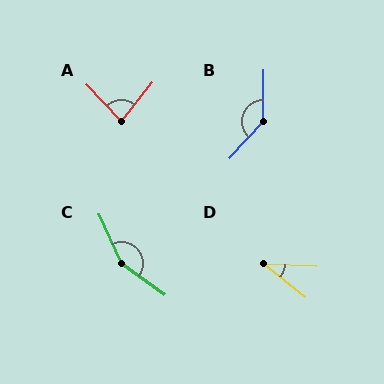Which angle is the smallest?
D, at approximately 37 degrees.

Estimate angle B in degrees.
Approximately 138 degrees.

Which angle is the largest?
C, at approximately 151 degrees.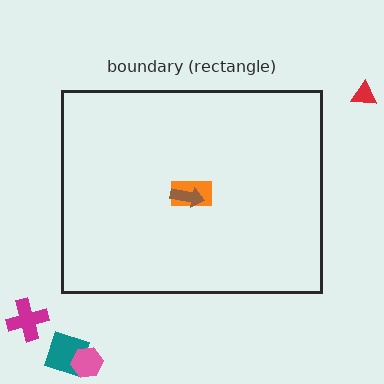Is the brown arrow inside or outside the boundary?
Inside.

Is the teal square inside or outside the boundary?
Outside.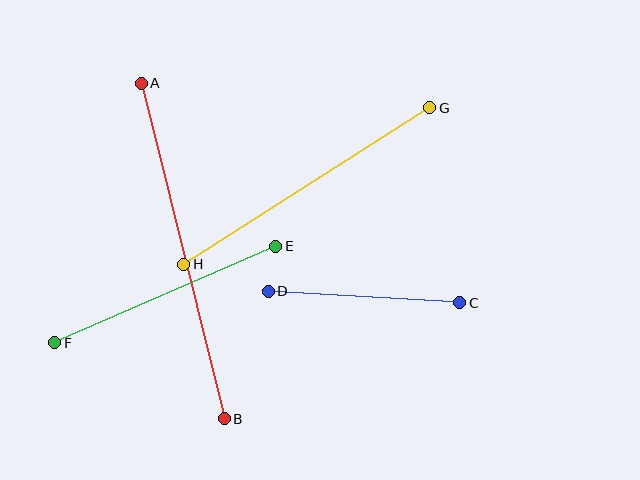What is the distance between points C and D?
The distance is approximately 192 pixels.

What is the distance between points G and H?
The distance is approximately 292 pixels.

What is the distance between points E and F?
The distance is approximately 241 pixels.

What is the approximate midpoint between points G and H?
The midpoint is at approximately (307, 186) pixels.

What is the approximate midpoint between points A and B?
The midpoint is at approximately (183, 251) pixels.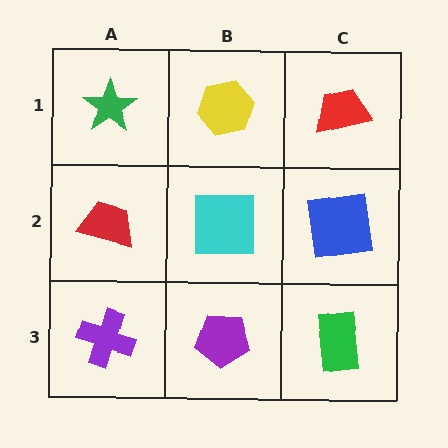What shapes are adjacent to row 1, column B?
A cyan square (row 2, column B), a green star (row 1, column A), a red trapezoid (row 1, column C).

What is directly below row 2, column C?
A green rectangle.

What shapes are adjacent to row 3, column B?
A cyan square (row 2, column B), a purple cross (row 3, column A), a green rectangle (row 3, column C).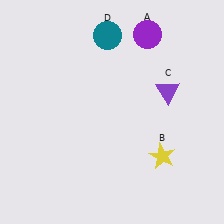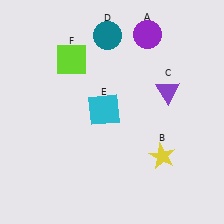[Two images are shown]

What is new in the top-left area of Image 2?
A lime square (F) was added in the top-left area of Image 2.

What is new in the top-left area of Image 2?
A cyan square (E) was added in the top-left area of Image 2.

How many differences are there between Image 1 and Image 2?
There are 2 differences between the two images.